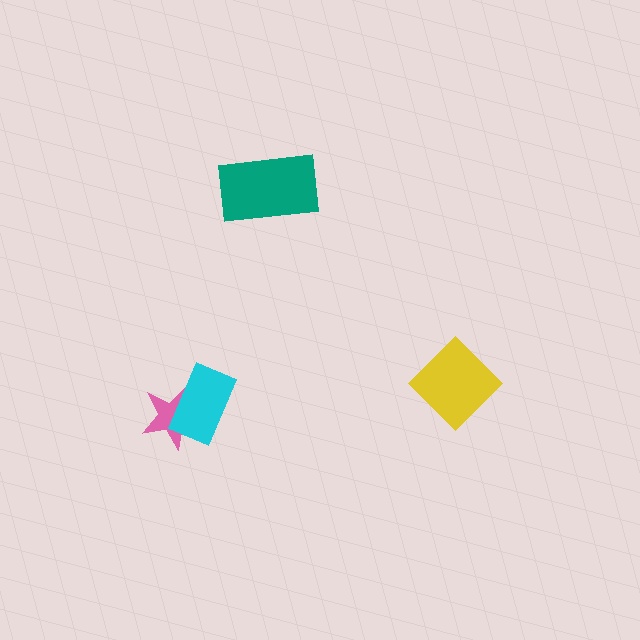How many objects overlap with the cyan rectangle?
1 object overlaps with the cyan rectangle.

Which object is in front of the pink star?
The cyan rectangle is in front of the pink star.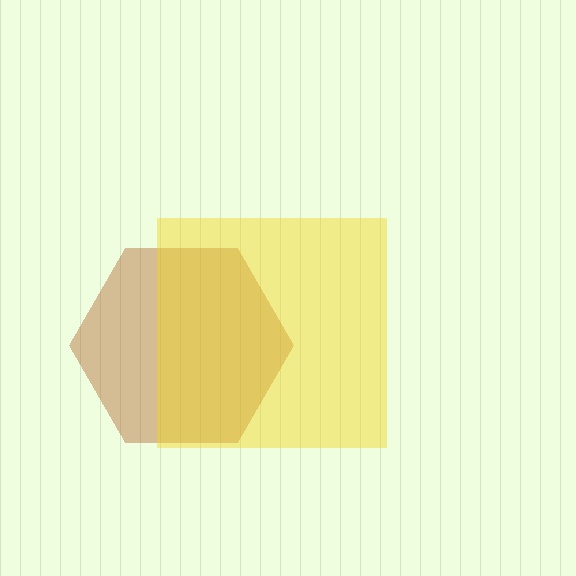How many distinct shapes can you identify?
There are 2 distinct shapes: a brown hexagon, a yellow square.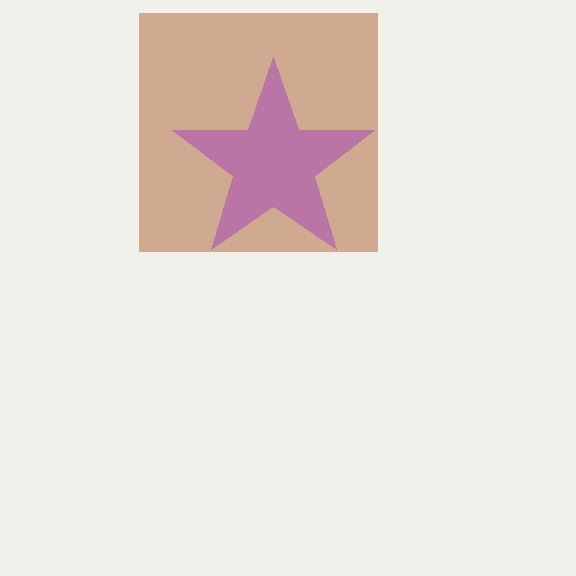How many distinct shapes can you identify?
There are 2 distinct shapes: a brown square, a purple star.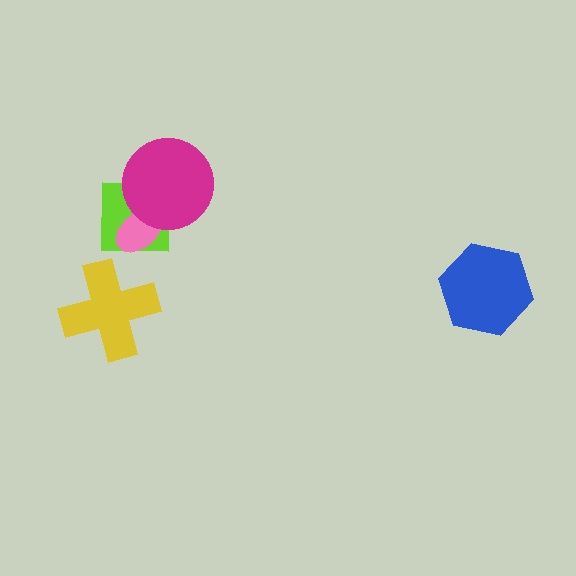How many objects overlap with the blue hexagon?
0 objects overlap with the blue hexagon.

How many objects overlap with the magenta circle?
2 objects overlap with the magenta circle.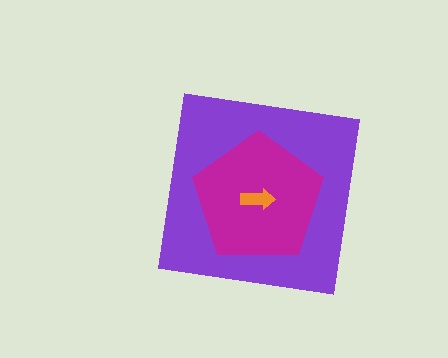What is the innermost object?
The orange arrow.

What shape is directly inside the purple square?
The magenta pentagon.